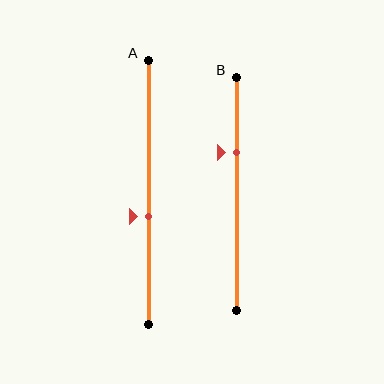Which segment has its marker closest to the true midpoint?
Segment A has its marker closest to the true midpoint.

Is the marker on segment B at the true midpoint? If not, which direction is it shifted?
No, the marker on segment B is shifted upward by about 18% of the segment length.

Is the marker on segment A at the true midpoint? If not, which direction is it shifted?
No, the marker on segment A is shifted downward by about 9% of the segment length.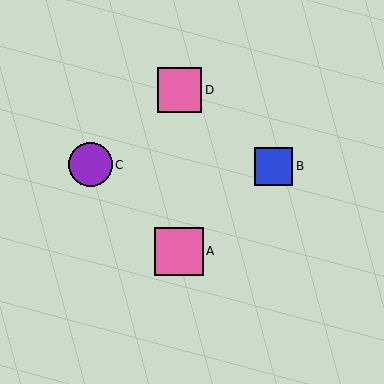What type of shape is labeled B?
Shape B is a blue square.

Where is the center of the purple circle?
The center of the purple circle is at (91, 165).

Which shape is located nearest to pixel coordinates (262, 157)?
The blue square (labeled B) at (274, 166) is nearest to that location.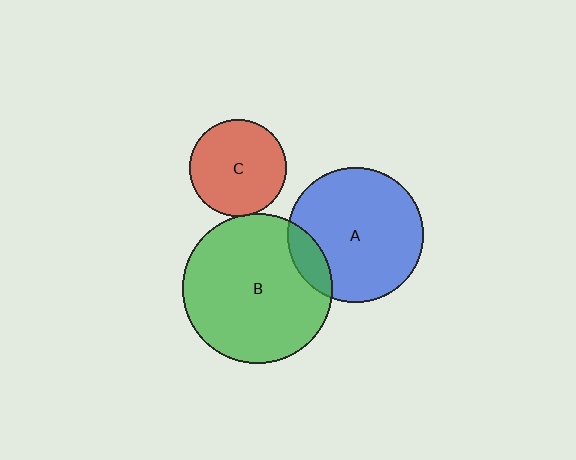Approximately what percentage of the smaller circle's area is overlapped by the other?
Approximately 5%.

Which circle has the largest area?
Circle B (green).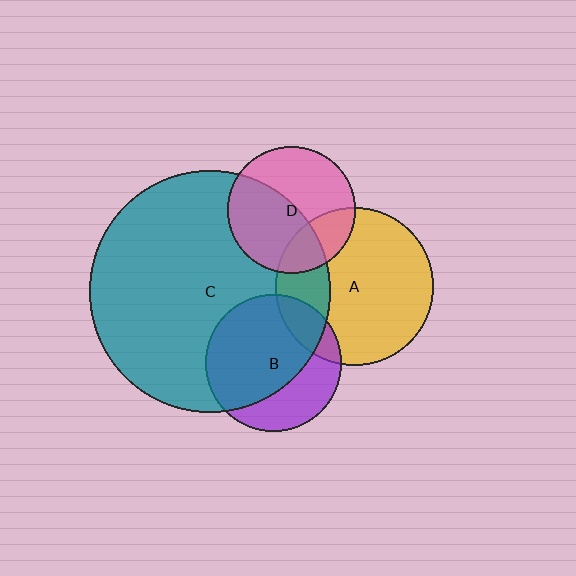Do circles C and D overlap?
Yes.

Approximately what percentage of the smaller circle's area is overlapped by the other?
Approximately 50%.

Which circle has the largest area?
Circle C (teal).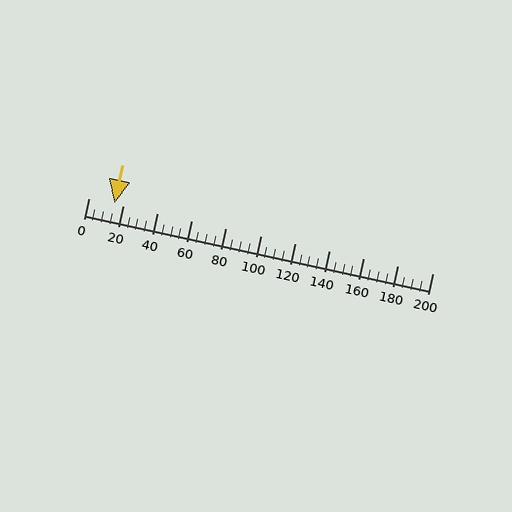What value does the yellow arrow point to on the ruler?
The yellow arrow points to approximately 15.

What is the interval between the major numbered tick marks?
The major tick marks are spaced 20 units apart.